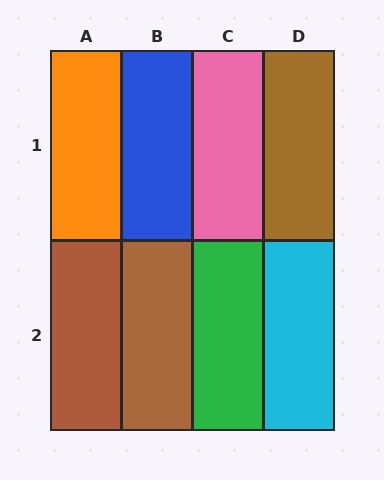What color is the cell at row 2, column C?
Green.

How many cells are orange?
1 cell is orange.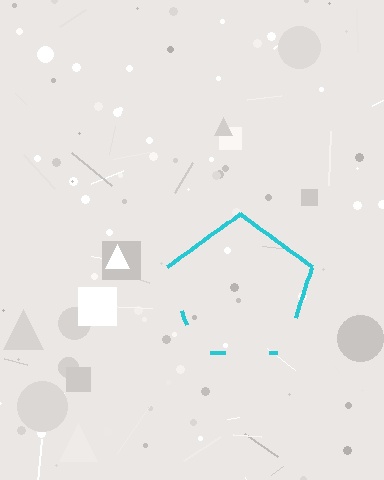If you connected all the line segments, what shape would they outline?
They would outline a pentagon.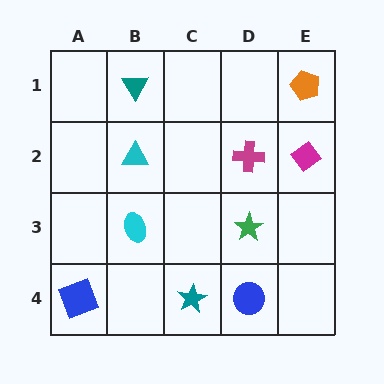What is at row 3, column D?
A green star.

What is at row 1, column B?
A teal triangle.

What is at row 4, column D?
A blue circle.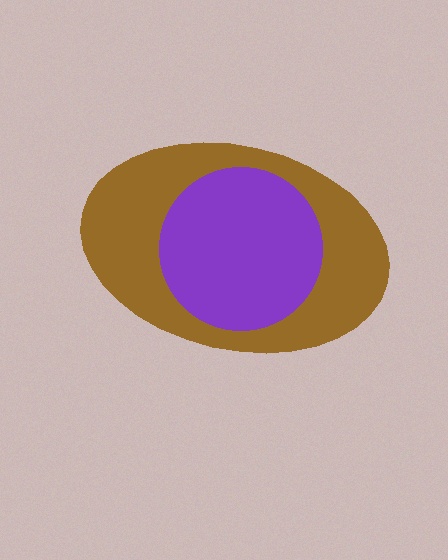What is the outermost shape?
The brown ellipse.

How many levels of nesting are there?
2.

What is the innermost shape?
The purple circle.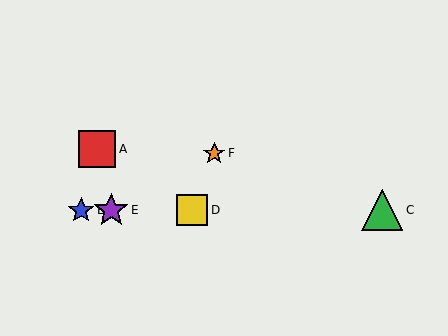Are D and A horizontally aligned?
No, D is at y≈210 and A is at y≈149.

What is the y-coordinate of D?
Object D is at y≈210.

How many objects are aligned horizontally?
4 objects (B, C, D, E) are aligned horizontally.